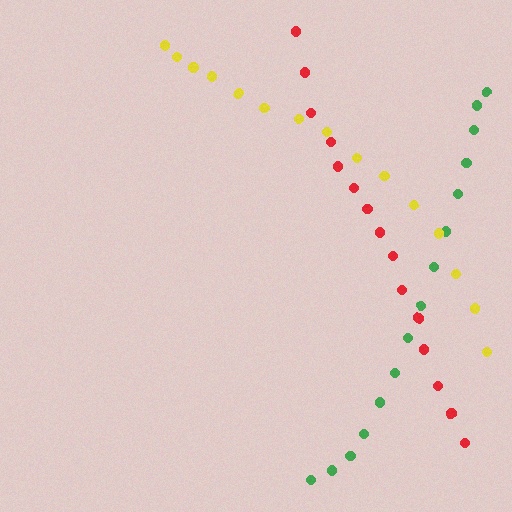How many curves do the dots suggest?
There are 3 distinct paths.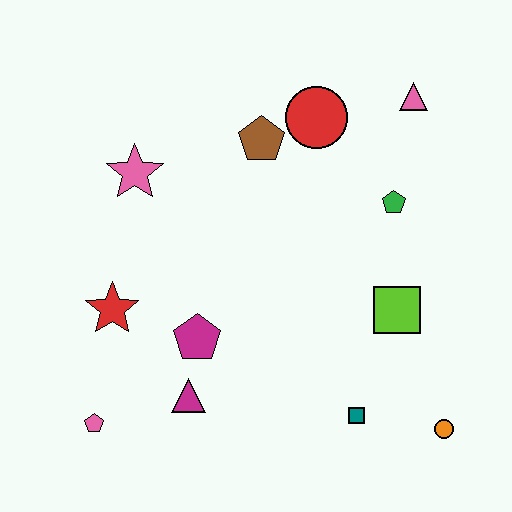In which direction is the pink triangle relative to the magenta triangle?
The pink triangle is above the magenta triangle.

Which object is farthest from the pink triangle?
The pink pentagon is farthest from the pink triangle.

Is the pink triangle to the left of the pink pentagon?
No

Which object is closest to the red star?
The magenta pentagon is closest to the red star.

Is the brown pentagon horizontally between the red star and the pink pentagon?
No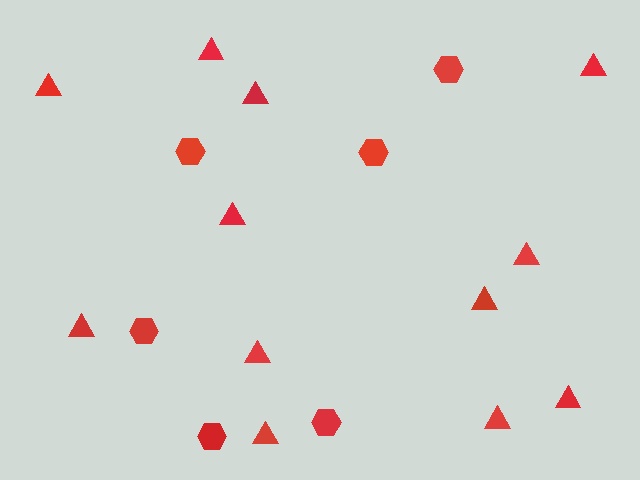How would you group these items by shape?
There are 2 groups: one group of triangles (12) and one group of hexagons (6).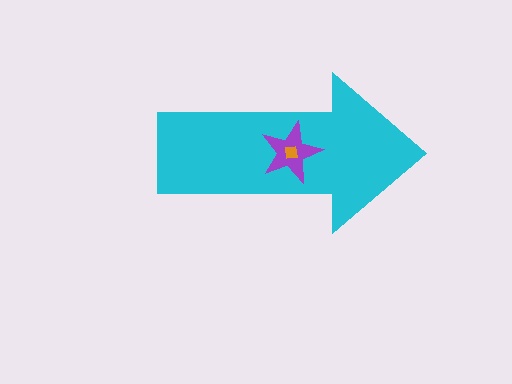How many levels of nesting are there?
3.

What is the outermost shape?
The cyan arrow.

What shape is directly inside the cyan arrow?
The purple star.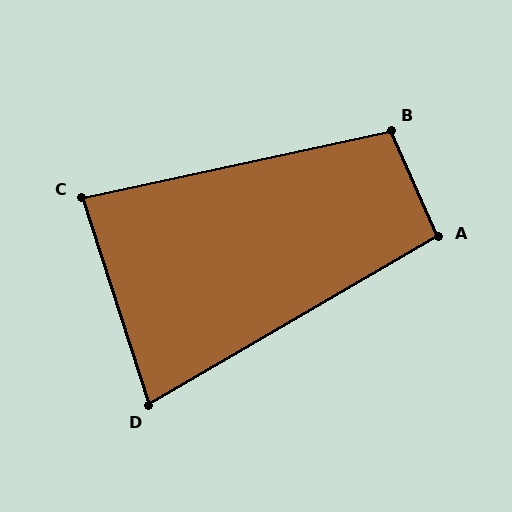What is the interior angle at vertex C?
Approximately 84 degrees (acute).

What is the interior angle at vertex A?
Approximately 96 degrees (obtuse).